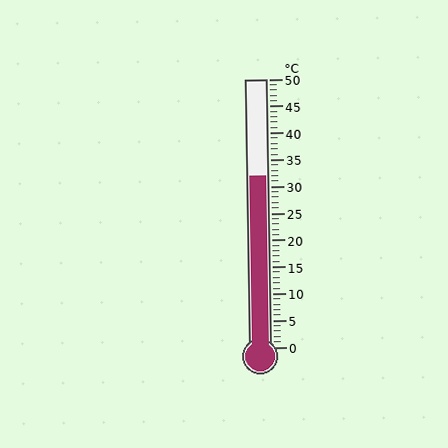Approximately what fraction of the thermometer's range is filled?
The thermometer is filled to approximately 65% of its range.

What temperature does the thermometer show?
The thermometer shows approximately 32°C.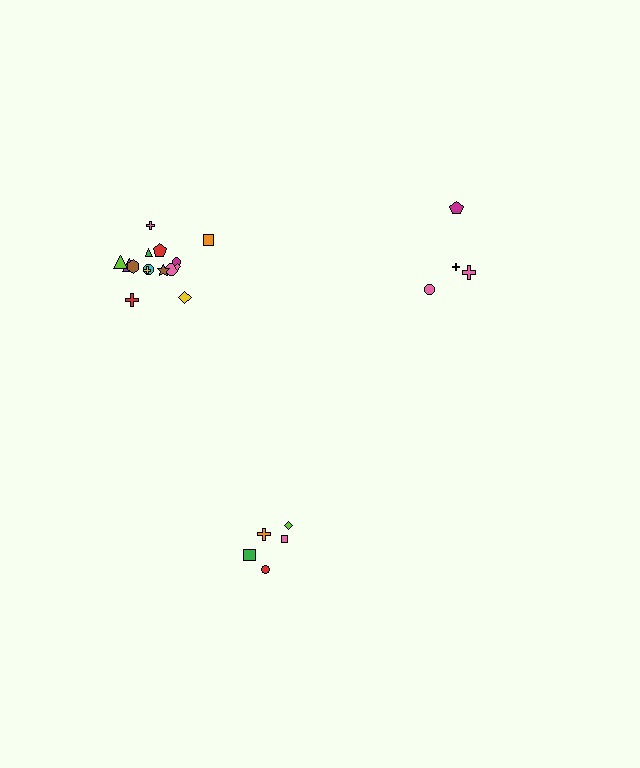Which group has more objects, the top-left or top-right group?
The top-left group.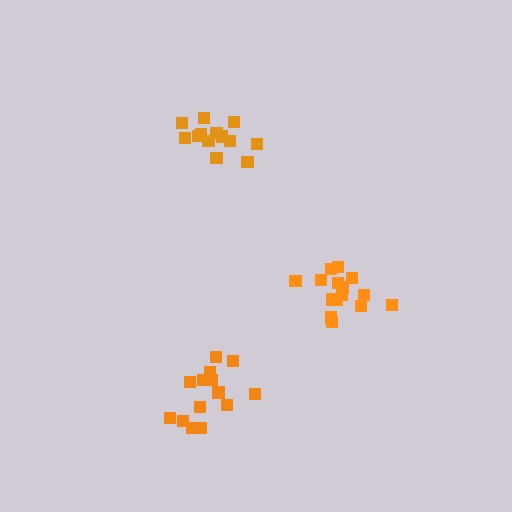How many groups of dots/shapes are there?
There are 3 groups.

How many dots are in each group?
Group 1: 13 dots, Group 2: 14 dots, Group 3: 17 dots (44 total).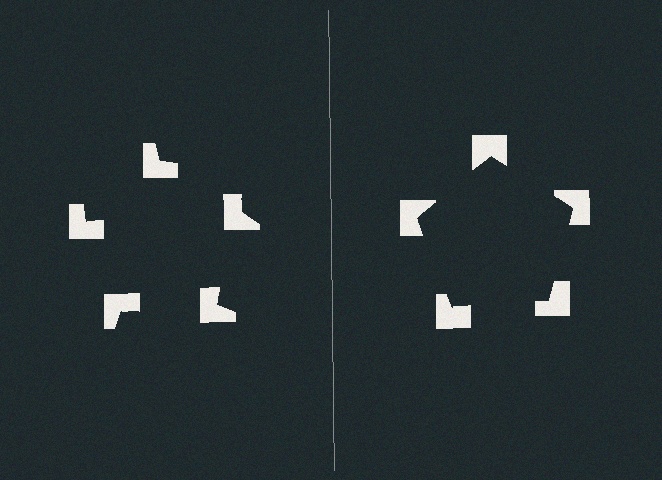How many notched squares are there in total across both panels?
10 — 5 on each side.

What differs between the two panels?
The notched squares are positioned identically on both sides; only the wedge orientations differ. On the right they align to a pentagon; on the left they are misaligned.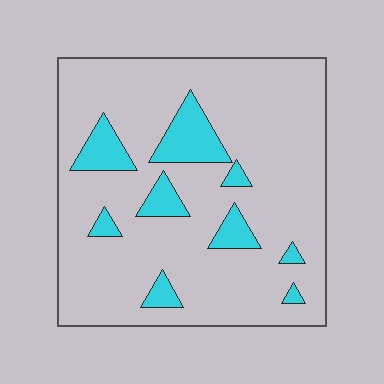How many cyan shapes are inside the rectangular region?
9.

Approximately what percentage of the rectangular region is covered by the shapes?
Approximately 15%.